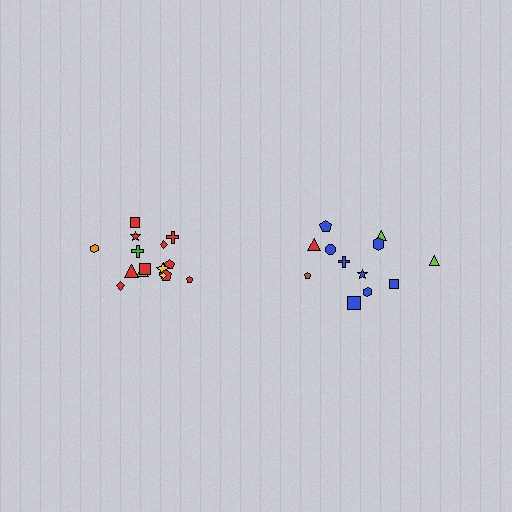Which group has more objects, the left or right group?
The left group.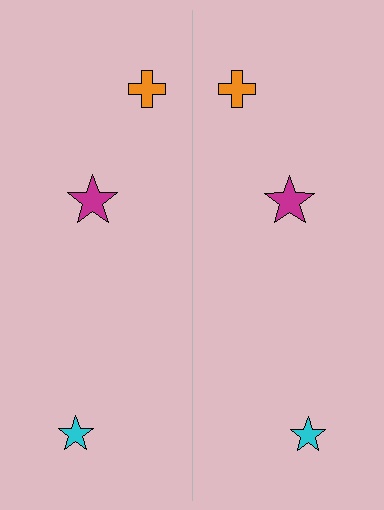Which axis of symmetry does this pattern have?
The pattern has a vertical axis of symmetry running through the center of the image.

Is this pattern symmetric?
Yes, this pattern has bilateral (reflection) symmetry.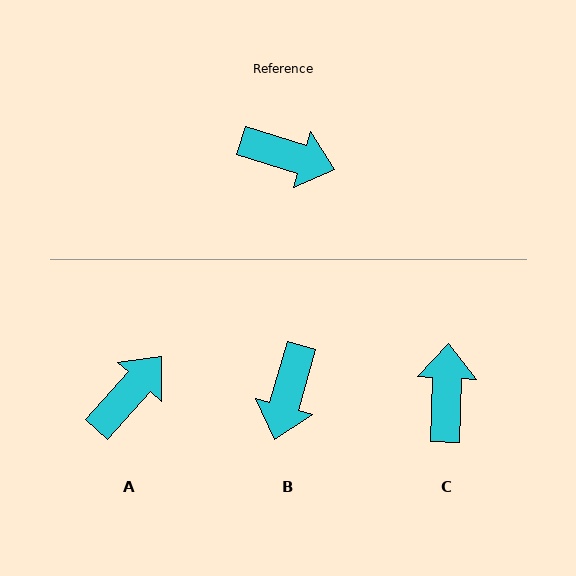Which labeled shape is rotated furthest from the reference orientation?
C, about 105 degrees away.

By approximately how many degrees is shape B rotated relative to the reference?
Approximately 89 degrees clockwise.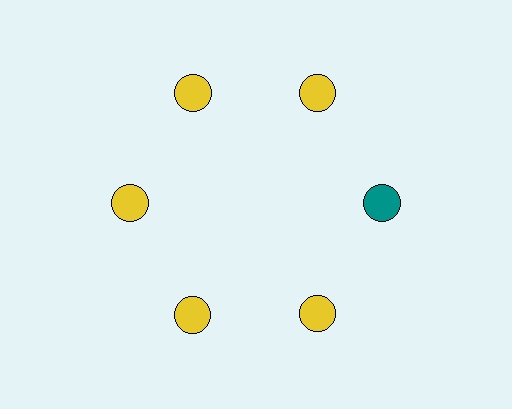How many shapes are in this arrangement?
There are 6 shapes arranged in a ring pattern.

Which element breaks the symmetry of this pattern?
The teal circle at roughly the 3 o'clock position breaks the symmetry. All other shapes are yellow circles.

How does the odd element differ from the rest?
It has a different color: teal instead of yellow.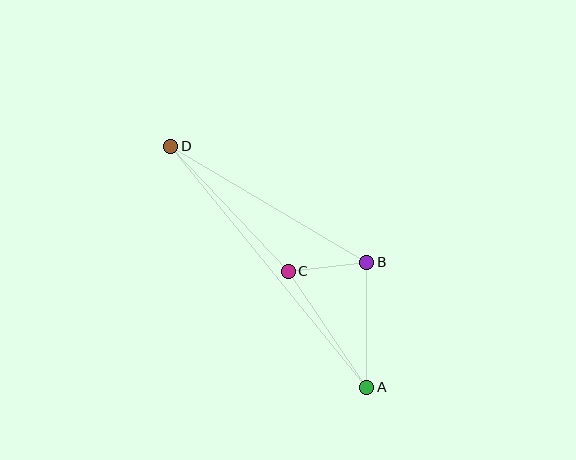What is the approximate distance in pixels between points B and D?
The distance between B and D is approximately 228 pixels.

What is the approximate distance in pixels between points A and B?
The distance between A and B is approximately 125 pixels.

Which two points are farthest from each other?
Points A and D are farthest from each other.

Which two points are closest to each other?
Points B and C are closest to each other.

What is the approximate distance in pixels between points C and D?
The distance between C and D is approximately 172 pixels.